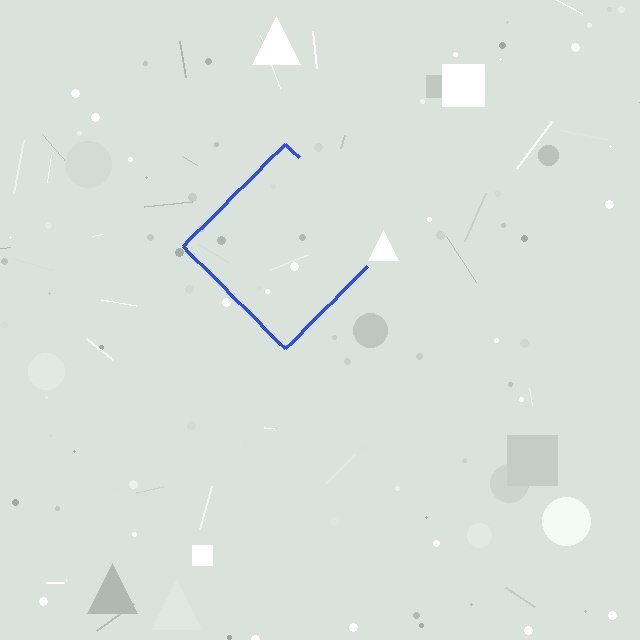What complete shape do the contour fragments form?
The contour fragments form a diamond.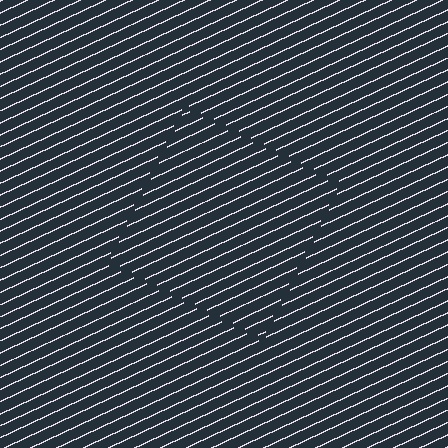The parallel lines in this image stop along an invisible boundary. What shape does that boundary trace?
An illusory square. The interior of the shape contains the same grating, shifted by half a period — the contour is defined by the phase discontinuity where line-ends from the inner and outer gratings abut.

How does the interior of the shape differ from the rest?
The interior of the shape contains the same grating, shifted by half a period — the contour is defined by the phase discontinuity where line-ends from the inner and outer gratings abut.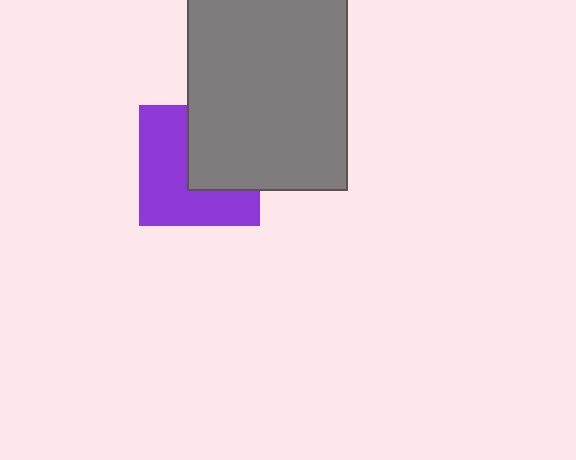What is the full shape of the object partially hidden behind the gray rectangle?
The partially hidden object is a purple square.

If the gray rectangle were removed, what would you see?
You would see the complete purple square.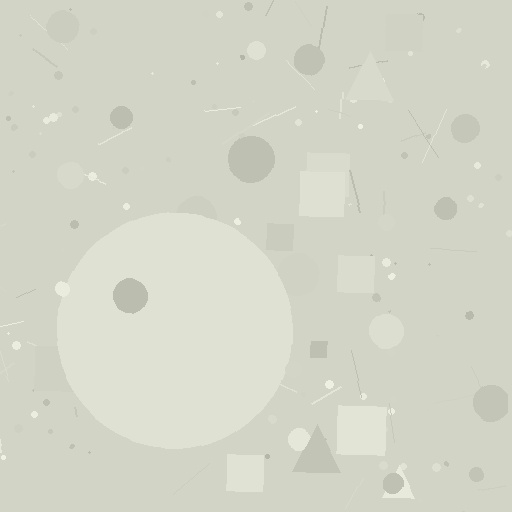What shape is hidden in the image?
A circle is hidden in the image.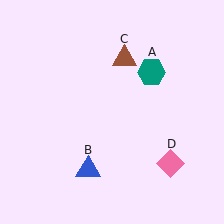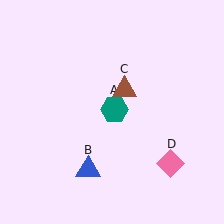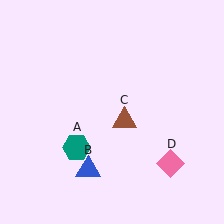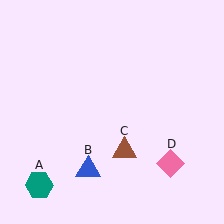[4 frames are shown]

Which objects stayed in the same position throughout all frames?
Blue triangle (object B) and pink diamond (object D) remained stationary.